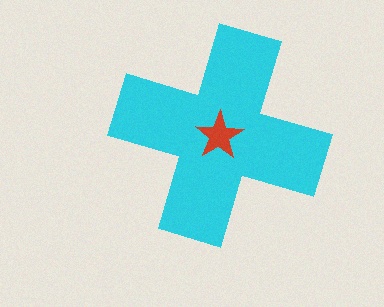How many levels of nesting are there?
2.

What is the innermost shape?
The red star.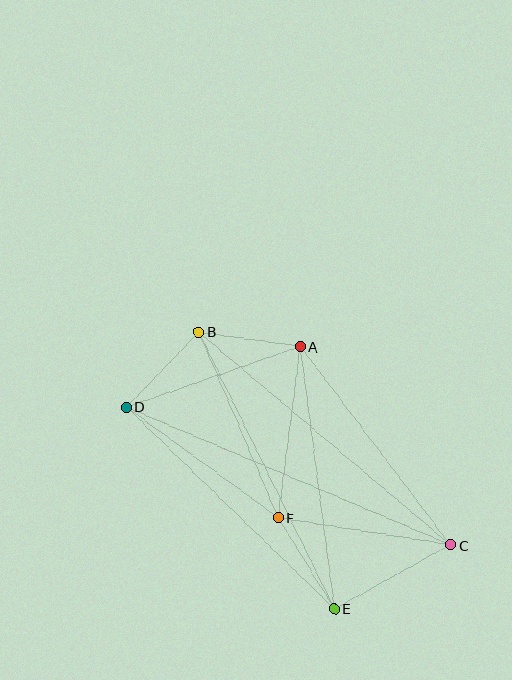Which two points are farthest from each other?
Points C and D are farthest from each other.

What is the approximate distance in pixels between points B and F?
The distance between B and F is approximately 202 pixels.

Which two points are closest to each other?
Points A and B are closest to each other.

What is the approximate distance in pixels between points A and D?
The distance between A and D is approximately 184 pixels.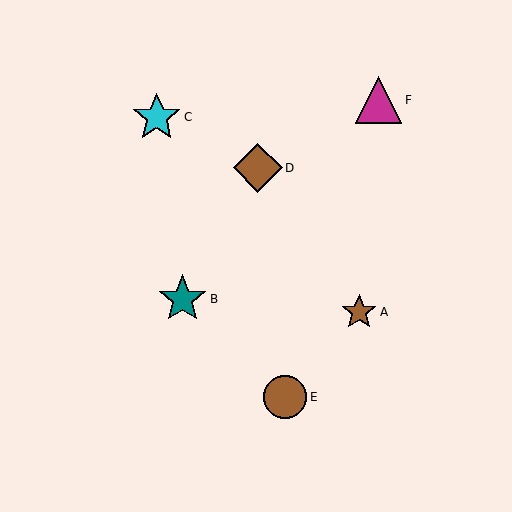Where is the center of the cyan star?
The center of the cyan star is at (157, 117).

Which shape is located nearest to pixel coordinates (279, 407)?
The brown circle (labeled E) at (285, 397) is nearest to that location.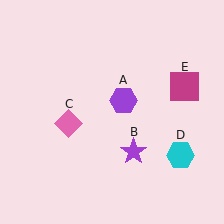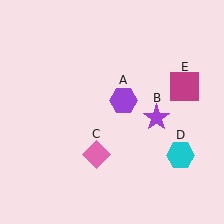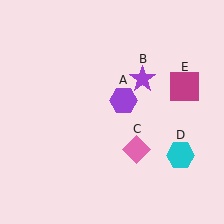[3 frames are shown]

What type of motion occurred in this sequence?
The purple star (object B), pink diamond (object C) rotated counterclockwise around the center of the scene.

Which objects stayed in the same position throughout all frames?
Purple hexagon (object A) and cyan hexagon (object D) and magenta square (object E) remained stationary.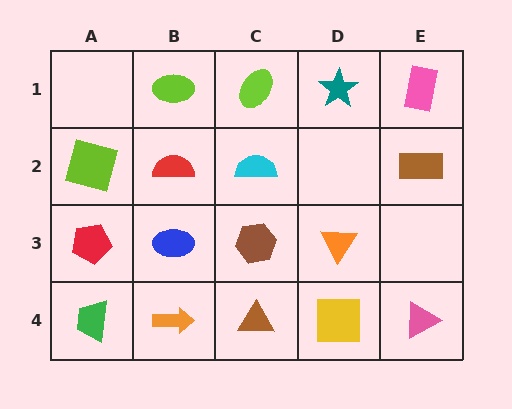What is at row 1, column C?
A lime ellipse.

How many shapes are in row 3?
4 shapes.